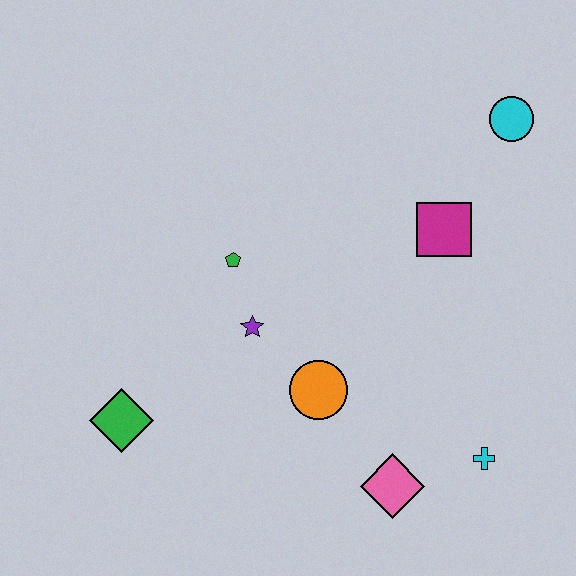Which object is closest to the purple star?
The green pentagon is closest to the purple star.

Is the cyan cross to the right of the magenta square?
Yes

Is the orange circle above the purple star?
No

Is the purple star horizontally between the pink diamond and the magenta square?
No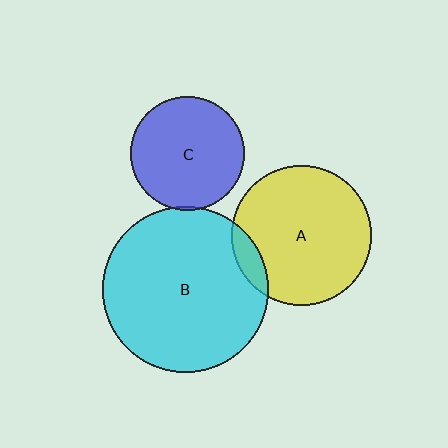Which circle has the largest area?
Circle B (cyan).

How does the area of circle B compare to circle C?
Approximately 2.1 times.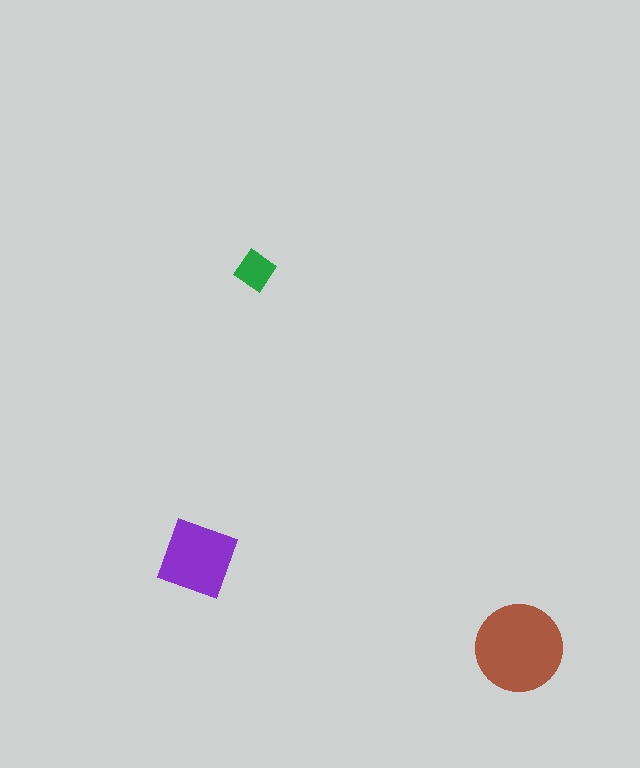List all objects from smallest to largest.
The green diamond, the purple diamond, the brown circle.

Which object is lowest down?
The brown circle is bottommost.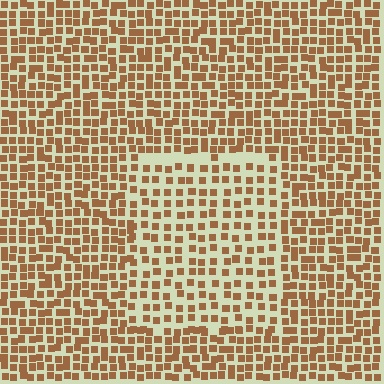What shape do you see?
I see a rectangle.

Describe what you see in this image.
The image contains small brown elements arranged at two different densities. A rectangle-shaped region is visible where the elements are less densely packed than the surrounding area.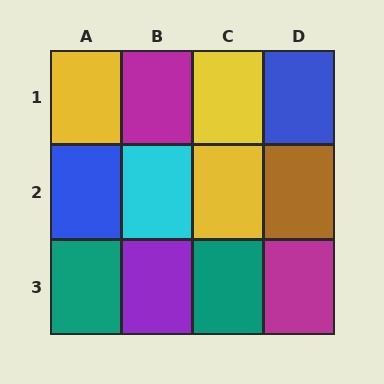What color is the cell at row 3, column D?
Magenta.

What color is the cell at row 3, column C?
Teal.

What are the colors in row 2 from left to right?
Blue, cyan, yellow, brown.